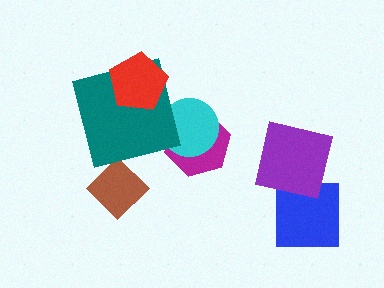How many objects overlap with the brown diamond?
0 objects overlap with the brown diamond.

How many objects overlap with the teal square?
2 objects overlap with the teal square.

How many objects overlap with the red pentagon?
1 object overlaps with the red pentagon.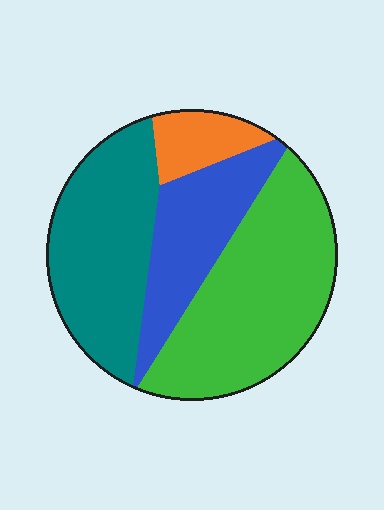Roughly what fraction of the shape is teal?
Teal covers about 30% of the shape.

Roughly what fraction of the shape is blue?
Blue covers around 20% of the shape.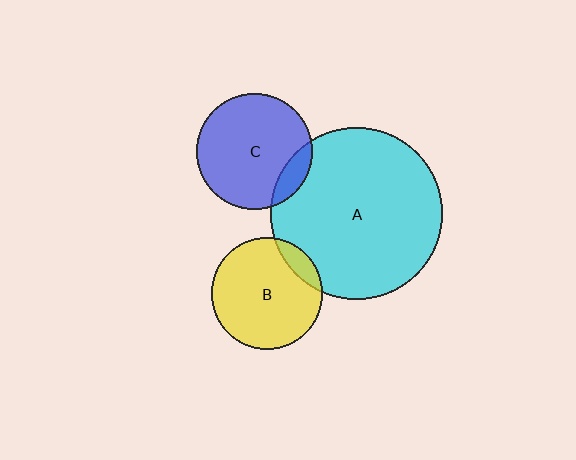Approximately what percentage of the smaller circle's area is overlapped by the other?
Approximately 10%.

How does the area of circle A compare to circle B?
Approximately 2.4 times.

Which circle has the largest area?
Circle A (cyan).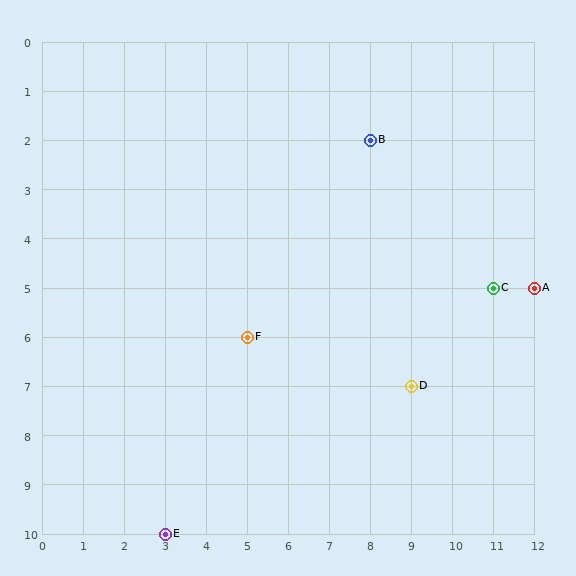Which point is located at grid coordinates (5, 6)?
Point F is at (5, 6).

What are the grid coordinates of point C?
Point C is at grid coordinates (11, 5).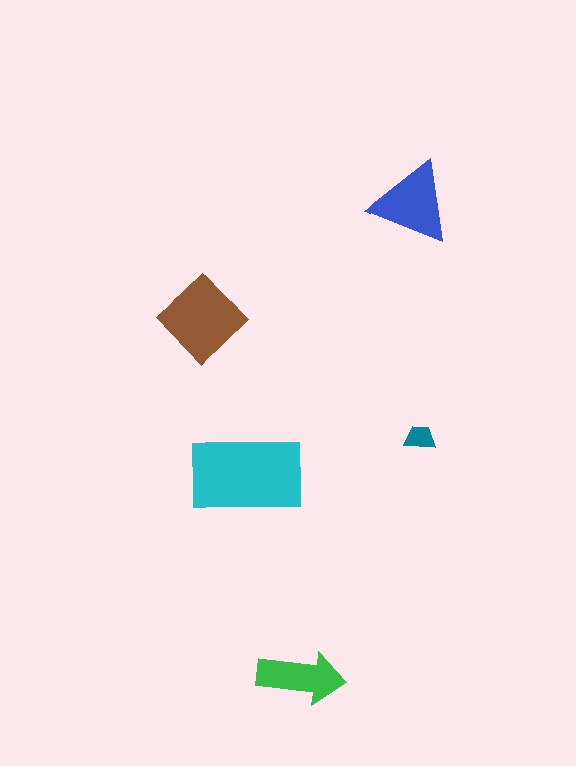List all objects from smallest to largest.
The teal trapezoid, the green arrow, the blue triangle, the brown diamond, the cyan rectangle.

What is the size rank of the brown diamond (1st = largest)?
2nd.